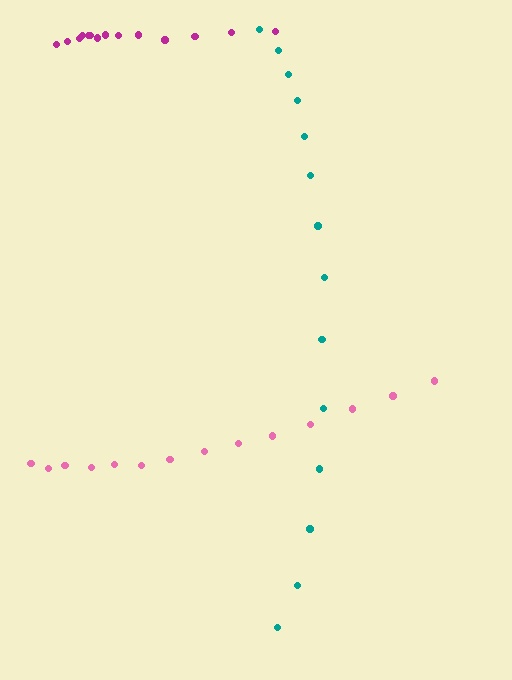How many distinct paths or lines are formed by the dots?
There are 3 distinct paths.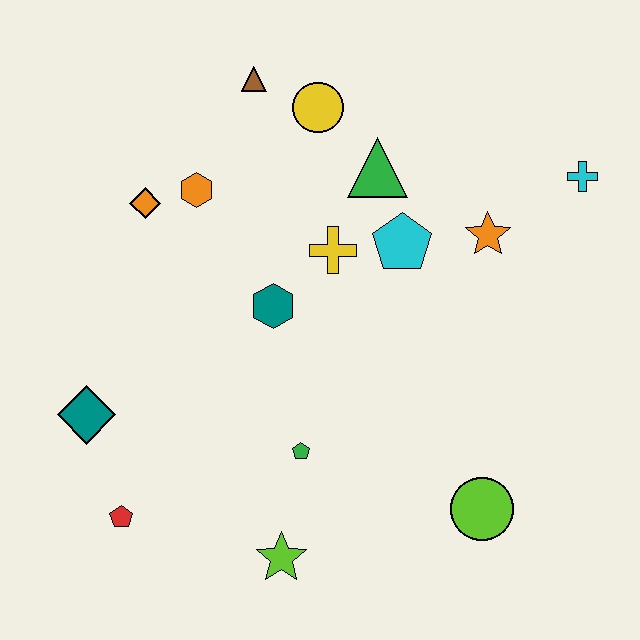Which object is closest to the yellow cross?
The cyan pentagon is closest to the yellow cross.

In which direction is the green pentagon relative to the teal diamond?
The green pentagon is to the right of the teal diamond.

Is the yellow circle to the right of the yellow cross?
No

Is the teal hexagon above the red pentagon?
Yes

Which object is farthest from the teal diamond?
The cyan cross is farthest from the teal diamond.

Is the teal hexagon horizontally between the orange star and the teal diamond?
Yes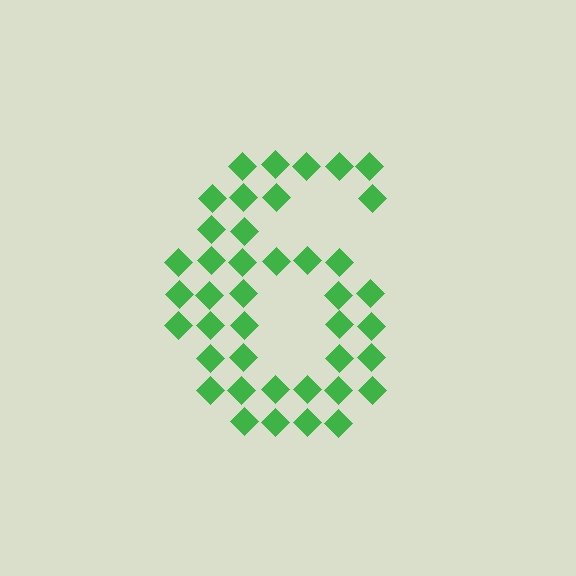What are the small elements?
The small elements are diamonds.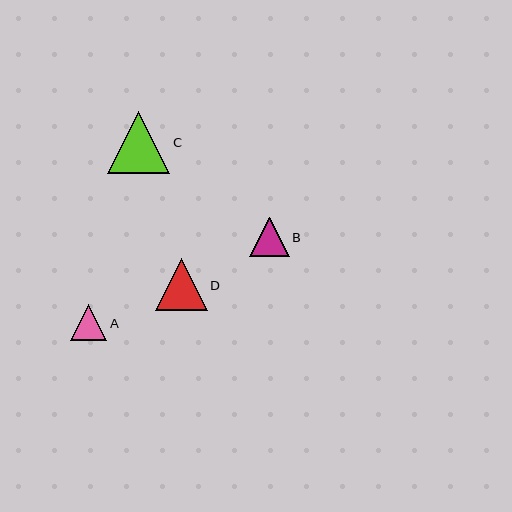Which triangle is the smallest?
Triangle A is the smallest with a size of approximately 37 pixels.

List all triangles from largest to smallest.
From largest to smallest: C, D, B, A.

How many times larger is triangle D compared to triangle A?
Triangle D is approximately 1.4 times the size of triangle A.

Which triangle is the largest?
Triangle C is the largest with a size of approximately 62 pixels.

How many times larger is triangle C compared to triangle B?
Triangle C is approximately 1.6 times the size of triangle B.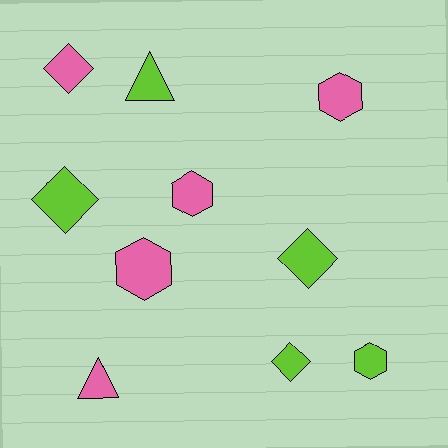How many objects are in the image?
There are 10 objects.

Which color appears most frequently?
Pink, with 5 objects.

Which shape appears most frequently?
Hexagon, with 4 objects.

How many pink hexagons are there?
There are 3 pink hexagons.